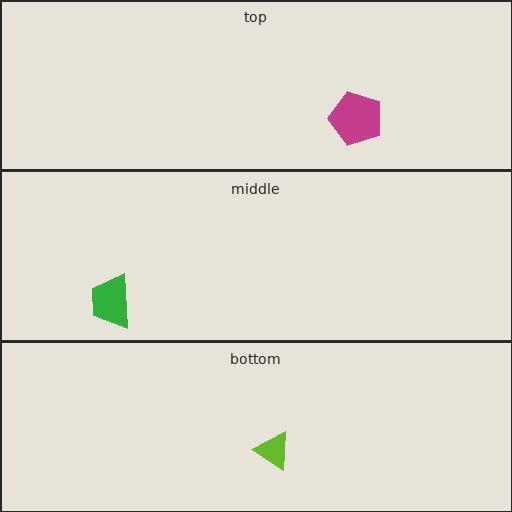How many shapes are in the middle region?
1.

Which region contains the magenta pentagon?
The top region.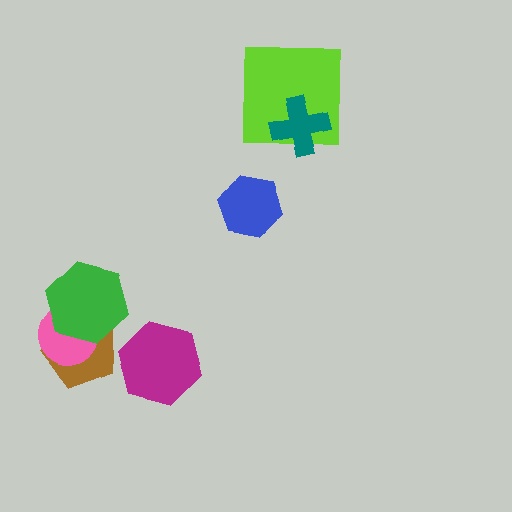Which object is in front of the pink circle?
The green hexagon is in front of the pink circle.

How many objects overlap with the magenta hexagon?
0 objects overlap with the magenta hexagon.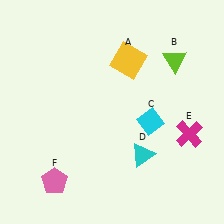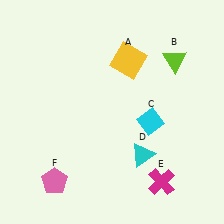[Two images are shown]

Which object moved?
The magenta cross (E) moved down.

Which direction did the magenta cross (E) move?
The magenta cross (E) moved down.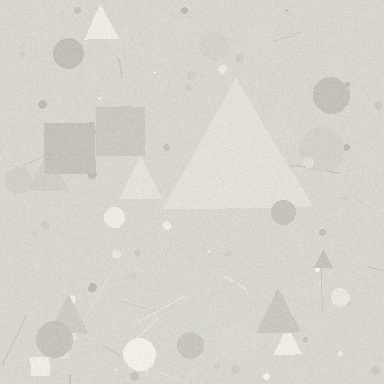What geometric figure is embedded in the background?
A triangle is embedded in the background.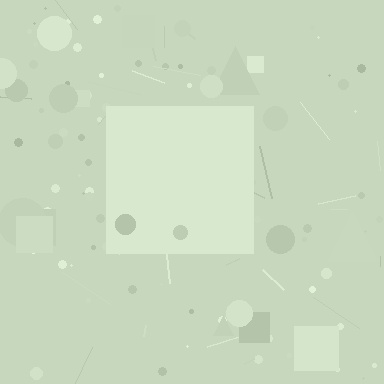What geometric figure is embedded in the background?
A square is embedded in the background.